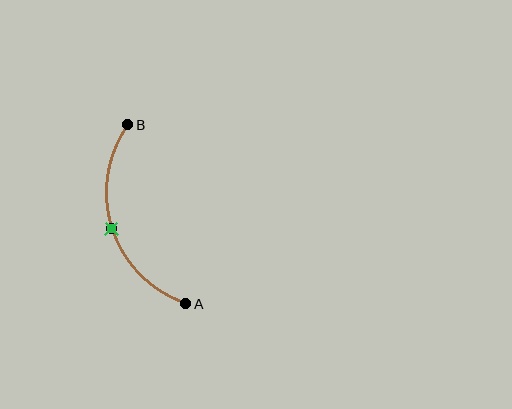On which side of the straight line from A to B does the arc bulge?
The arc bulges to the left of the straight line connecting A and B.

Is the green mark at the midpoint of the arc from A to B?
Yes. The green mark lies on the arc at equal arc-length from both A and B — it is the arc midpoint.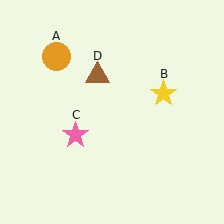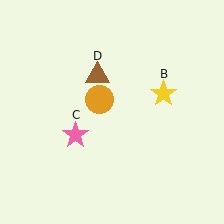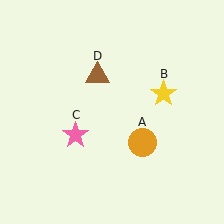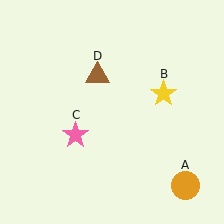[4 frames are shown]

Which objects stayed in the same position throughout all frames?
Yellow star (object B) and pink star (object C) and brown triangle (object D) remained stationary.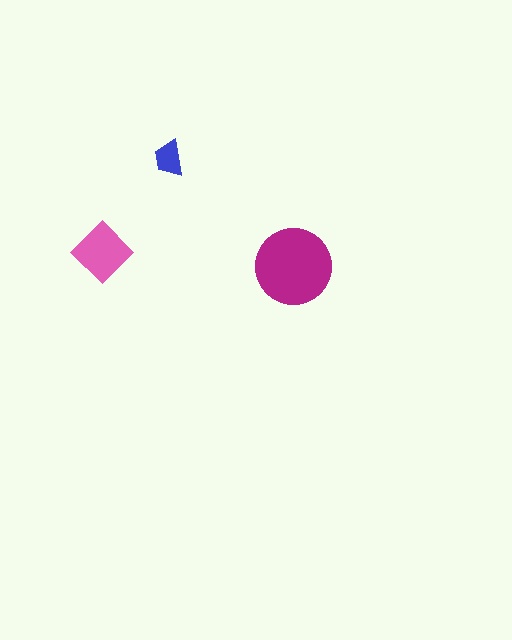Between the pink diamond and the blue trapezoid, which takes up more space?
The pink diamond.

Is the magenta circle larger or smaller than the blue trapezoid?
Larger.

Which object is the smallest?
The blue trapezoid.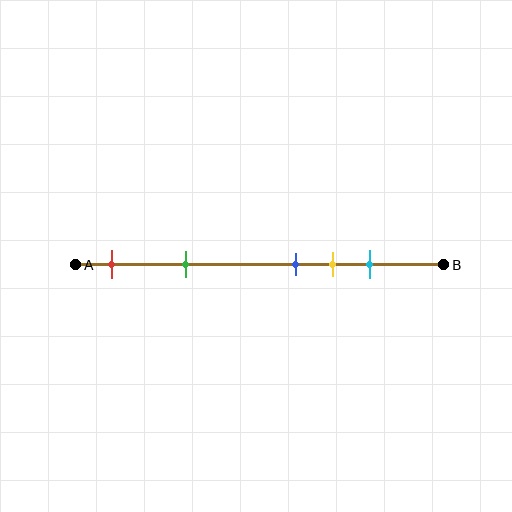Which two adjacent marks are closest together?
The blue and yellow marks are the closest adjacent pair.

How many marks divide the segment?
There are 5 marks dividing the segment.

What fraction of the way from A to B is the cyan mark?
The cyan mark is approximately 80% (0.8) of the way from A to B.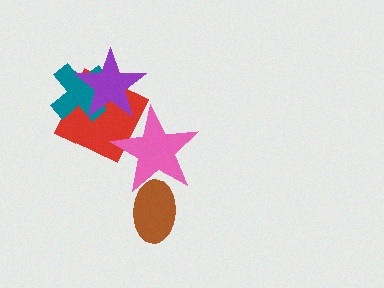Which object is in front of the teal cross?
The purple star is in front of the teal cross.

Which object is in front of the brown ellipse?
The pink star is in front of the brown ellipse.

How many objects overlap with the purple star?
2 objects overlap with the purple star.